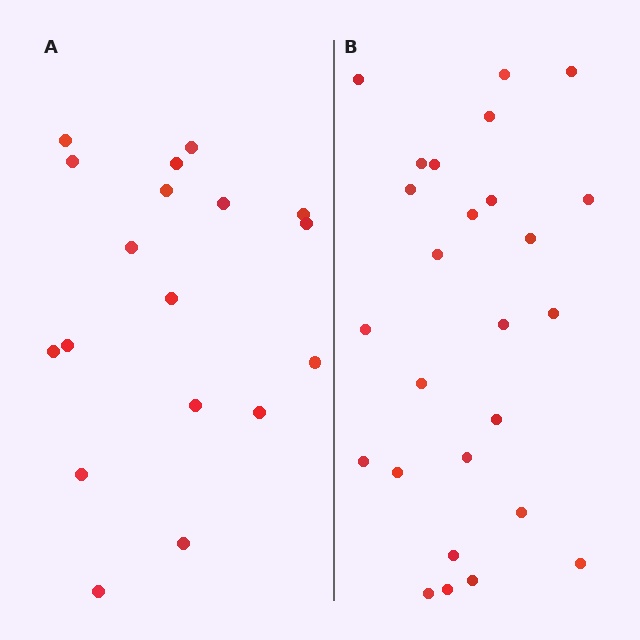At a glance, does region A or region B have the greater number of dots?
Region B (the right region) has more dots.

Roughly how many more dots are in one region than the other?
Region B has roughly 8 or so more dots than region A.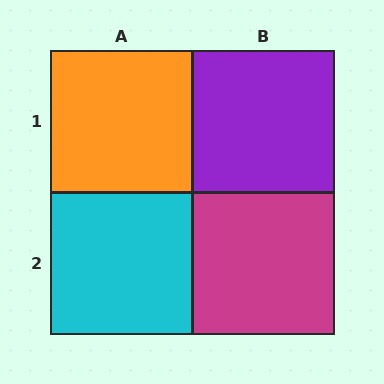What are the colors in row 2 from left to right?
Cyan, magenta.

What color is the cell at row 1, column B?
Purple.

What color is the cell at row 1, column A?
Orange.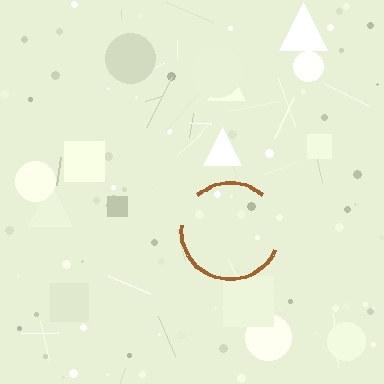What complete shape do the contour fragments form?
The contour fragments form a circle.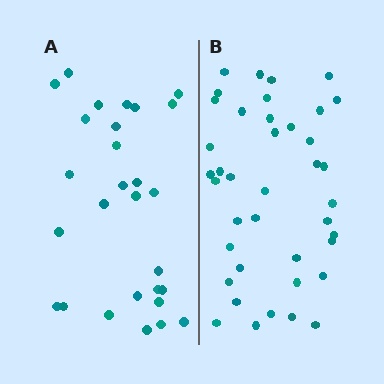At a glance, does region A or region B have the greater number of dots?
Region B (the right region) has more dots.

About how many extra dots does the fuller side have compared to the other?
Region B has roughly 12 or so more dots than region A.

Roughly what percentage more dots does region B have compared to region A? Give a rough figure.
About 45% more.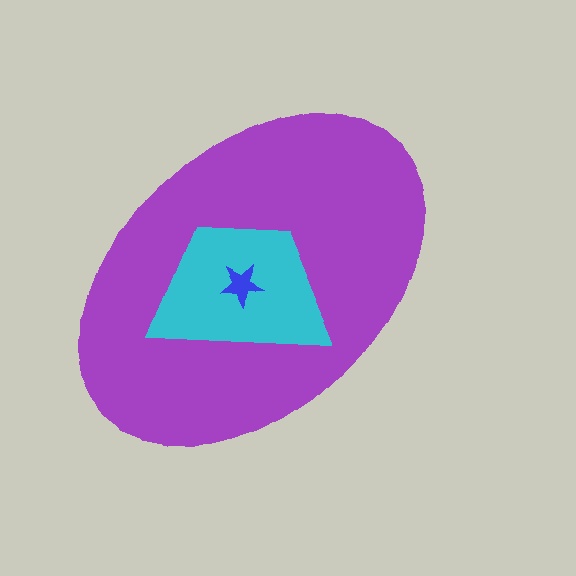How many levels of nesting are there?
3.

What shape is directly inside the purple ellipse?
The cyan trapezoid.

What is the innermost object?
The blue star.